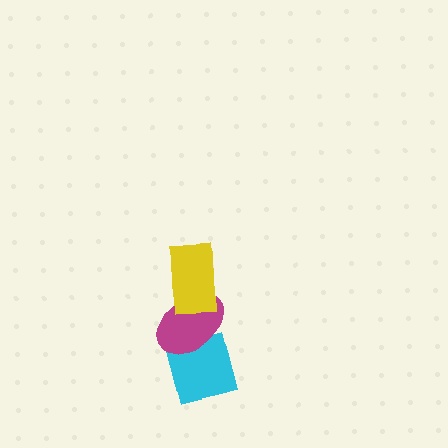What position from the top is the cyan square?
The cyan square is 3rd from the top.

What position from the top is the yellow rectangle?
The yellow rectangle is 1st from the top.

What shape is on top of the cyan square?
The magenta ellipse is on top of the cyan square.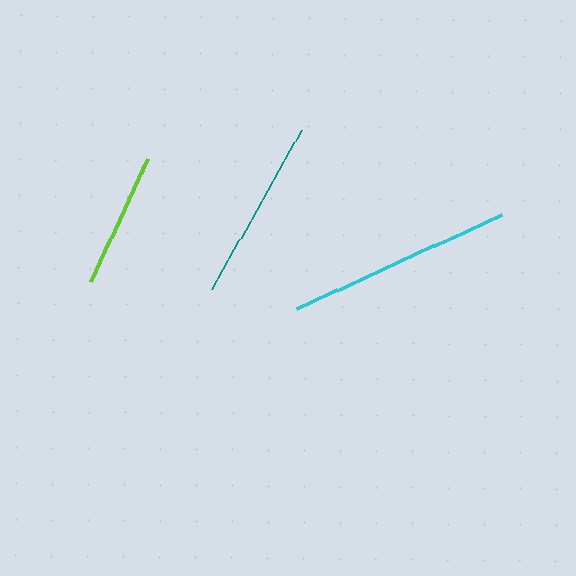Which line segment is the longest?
The cyan line is the longest at approximately 226 pixels.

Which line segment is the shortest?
The lime line is the shortest at approximately 136 pixels.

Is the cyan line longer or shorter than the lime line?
The cyan line is longer than the lime line.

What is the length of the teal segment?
The teal segment is approximately 183 pixels long.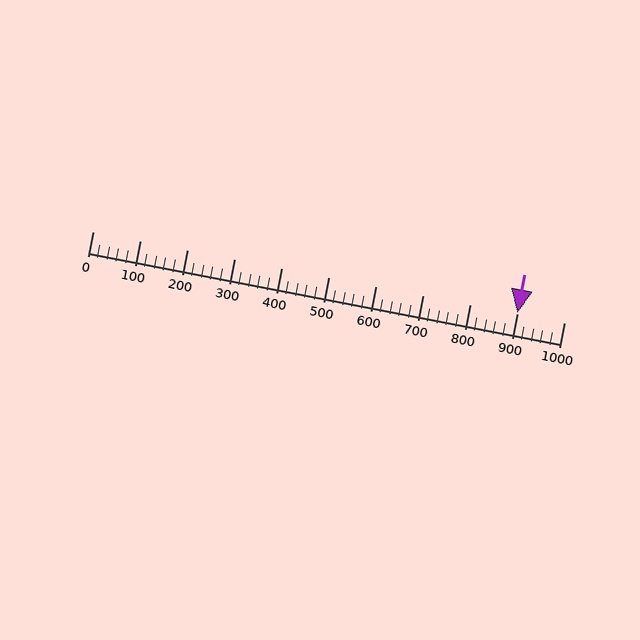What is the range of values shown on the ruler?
The ruler shows values from 0 to 1000.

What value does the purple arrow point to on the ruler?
The purple arrow points to approximately 900.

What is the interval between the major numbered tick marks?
The major tick marks are spaced 100 units apart.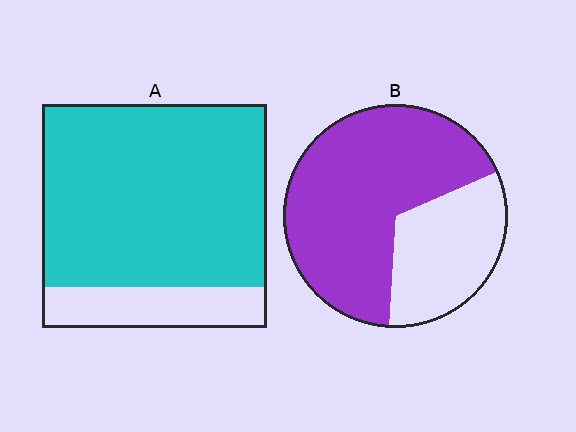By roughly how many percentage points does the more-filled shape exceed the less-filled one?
By roughly 15 percentage points (A over B).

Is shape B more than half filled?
Yes.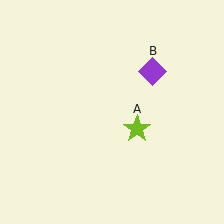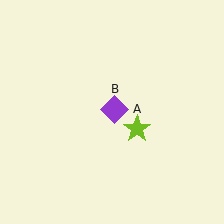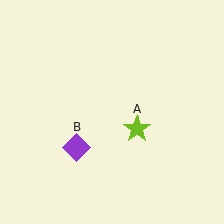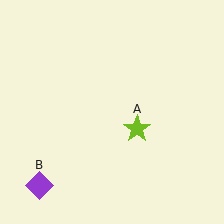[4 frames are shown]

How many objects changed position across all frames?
1 object changed position: purple diamond (object B).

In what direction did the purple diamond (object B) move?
The purple diamond (object B) moved down and to the left.